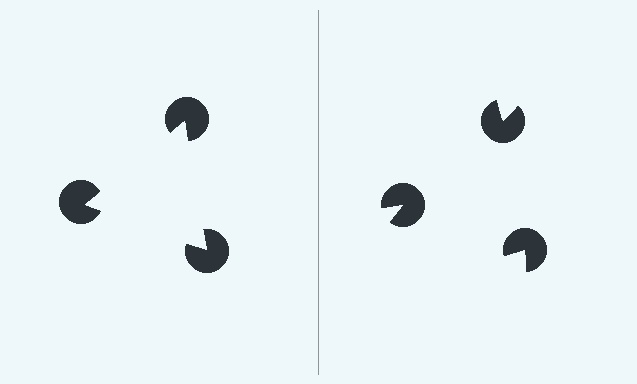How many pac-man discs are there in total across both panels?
6 — 3 on each side.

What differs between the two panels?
The pac-man discs are positioned identically on both sides; only the wedge orientations differ. On the left they align to a triangle; on the right they are misaligned.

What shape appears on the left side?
An illusory triangle.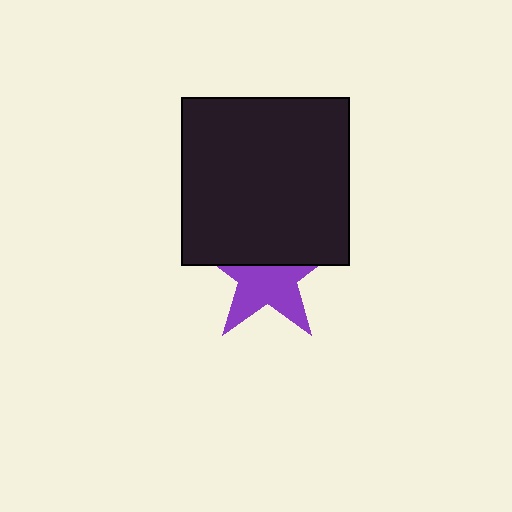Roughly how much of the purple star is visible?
About half of it is visible (roughly 57%).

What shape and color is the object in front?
The object in front is a black square.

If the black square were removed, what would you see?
You would see the complete purple star.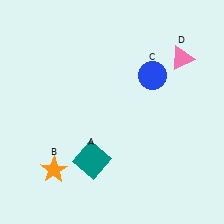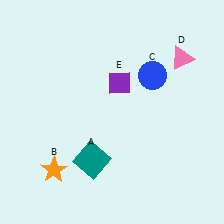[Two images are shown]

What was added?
A purple diamond (E) was added in Image 2.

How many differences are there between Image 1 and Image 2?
There is 1 difference between the two images.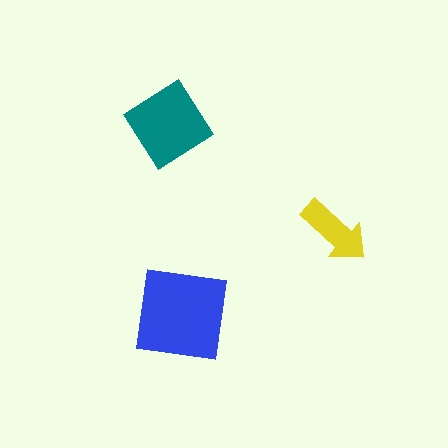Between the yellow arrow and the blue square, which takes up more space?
The blue square.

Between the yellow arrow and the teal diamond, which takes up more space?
The teal diamond.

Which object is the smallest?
The yellow arrow.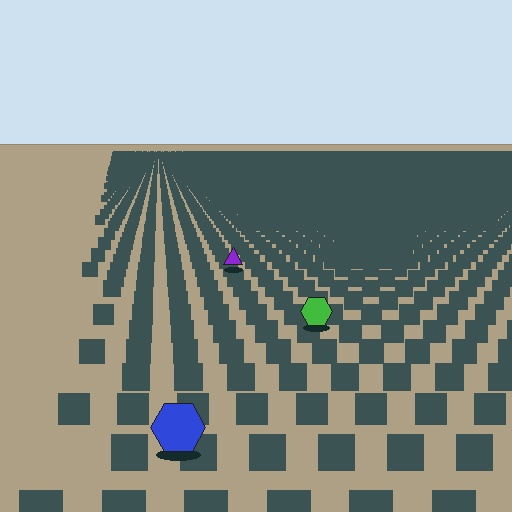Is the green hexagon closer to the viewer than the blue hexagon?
No. The blue hexagon is closer — you can tell from the texture gradient: the ground texture is coarser near it.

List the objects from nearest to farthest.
From nearest to farthest: the blue hexagon, the green hexagon, the purple triangle.